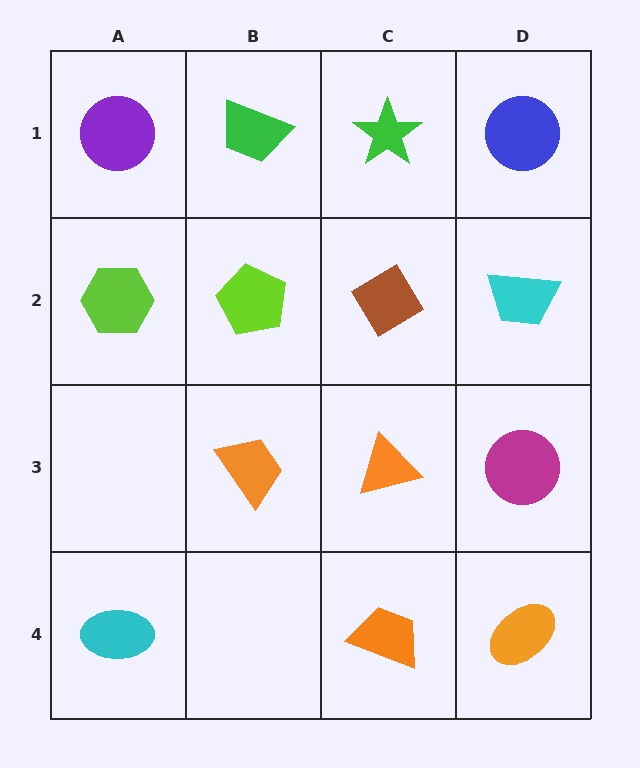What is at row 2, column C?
A brown diamond.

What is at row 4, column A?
A cyan ellipse.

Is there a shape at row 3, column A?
No, that cell is empty.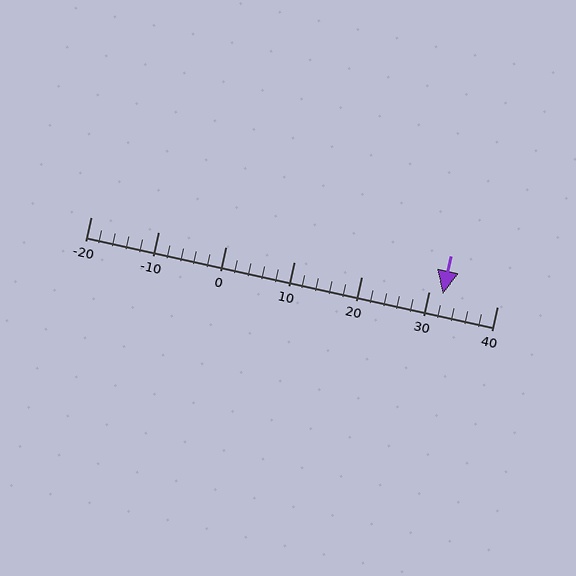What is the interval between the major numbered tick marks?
The major tick marks are spaced 10 units apart.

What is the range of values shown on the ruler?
The ruler shows values from -20 to 40.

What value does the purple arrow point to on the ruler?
The purple arrow points to approximately 32.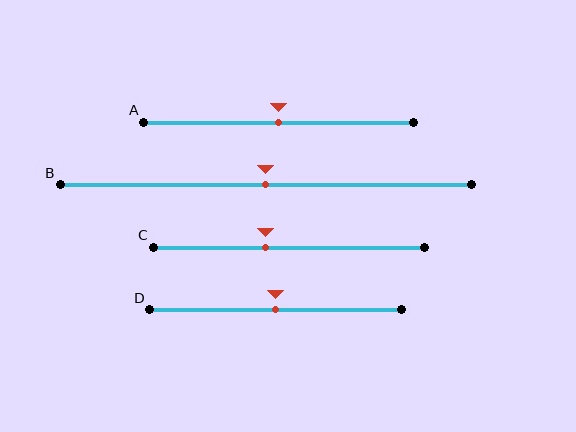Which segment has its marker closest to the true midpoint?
Segment A has its marker closest to the true midpoint.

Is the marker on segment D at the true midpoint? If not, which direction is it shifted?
Yes, the marker on segment D is at the true midpoint.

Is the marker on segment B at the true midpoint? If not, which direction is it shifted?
Yes, the marker on segment B is at the true midpoint.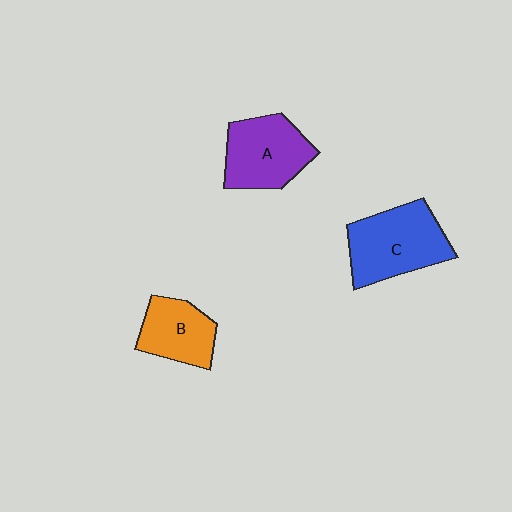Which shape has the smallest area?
Shape B (orange).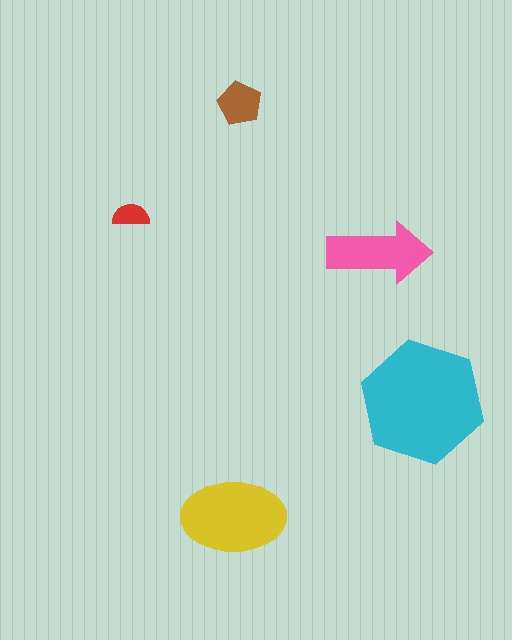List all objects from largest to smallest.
The cyan hexagon, the yellow ellipse, the pink arrow, the brown pentagon, the red semicircle.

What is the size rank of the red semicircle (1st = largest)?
5th.